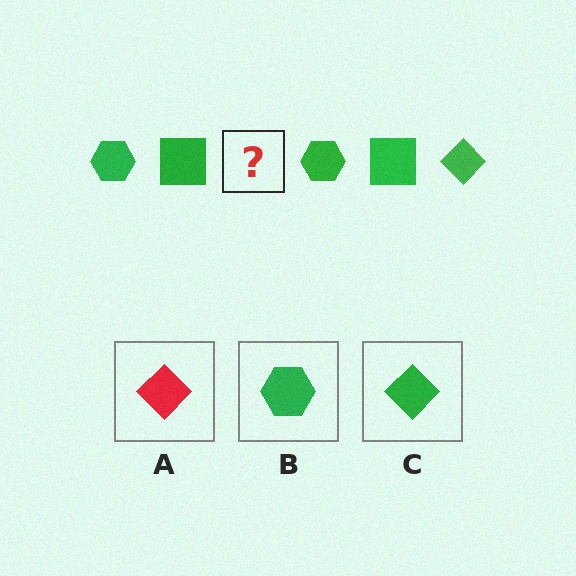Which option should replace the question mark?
Option C.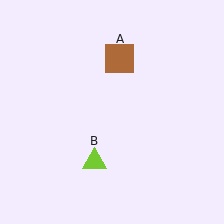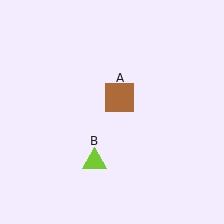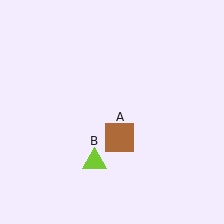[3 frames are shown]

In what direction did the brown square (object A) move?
The brown square (object A) moved down.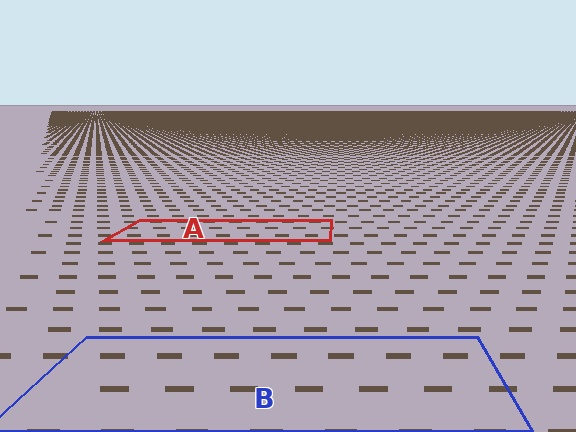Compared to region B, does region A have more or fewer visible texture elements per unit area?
Region A has more texture elements per unit area — they are packed more densely because it is farther away.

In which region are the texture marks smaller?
The texture marks are smaller in region A, because it is farther away.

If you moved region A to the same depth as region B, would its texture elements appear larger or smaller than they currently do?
They would appear larger. At a closer depth, the same texture elements are projected at a bigger on-screen size.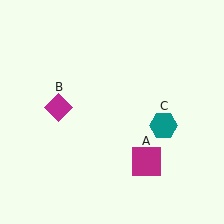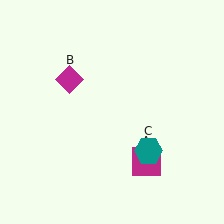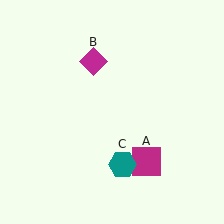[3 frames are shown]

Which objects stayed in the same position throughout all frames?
Magenta square (object A) remained stationary.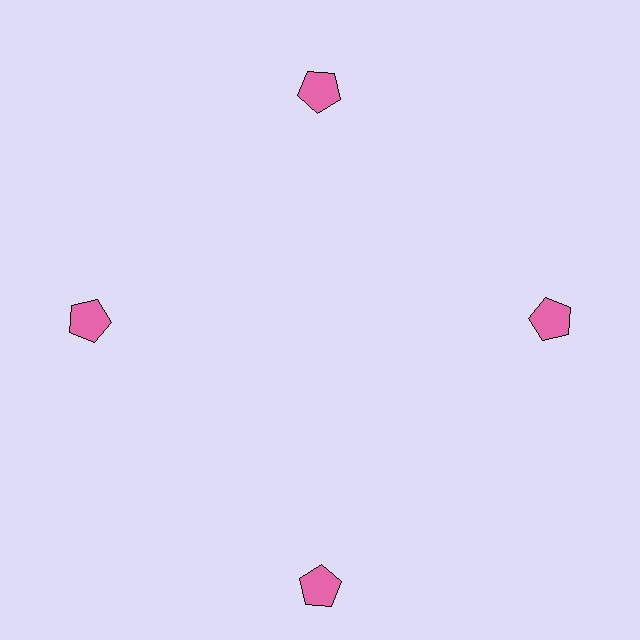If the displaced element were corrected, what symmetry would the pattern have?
It would have 4-fold rotational symmetry — the pattern would map onto itself every 90 degrees.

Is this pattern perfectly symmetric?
No. The 4 pink pentagons are arranged in a ring, but one element near the 6 o'clock position is pushed outward from the center, breaking the 4-fold rotational symmetry.